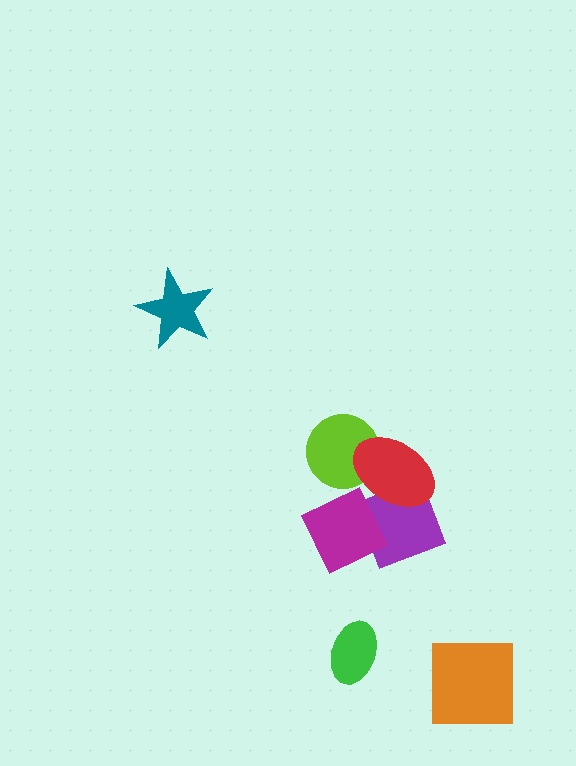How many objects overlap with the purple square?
2 objects overlap with the purple square.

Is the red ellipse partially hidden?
No, no other shape covers it.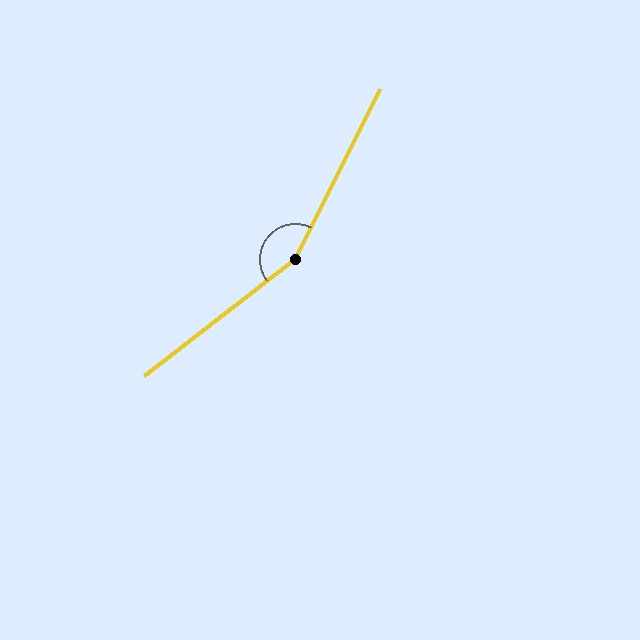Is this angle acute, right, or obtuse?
It is obtuse.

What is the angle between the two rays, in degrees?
Approximately 154 degrees.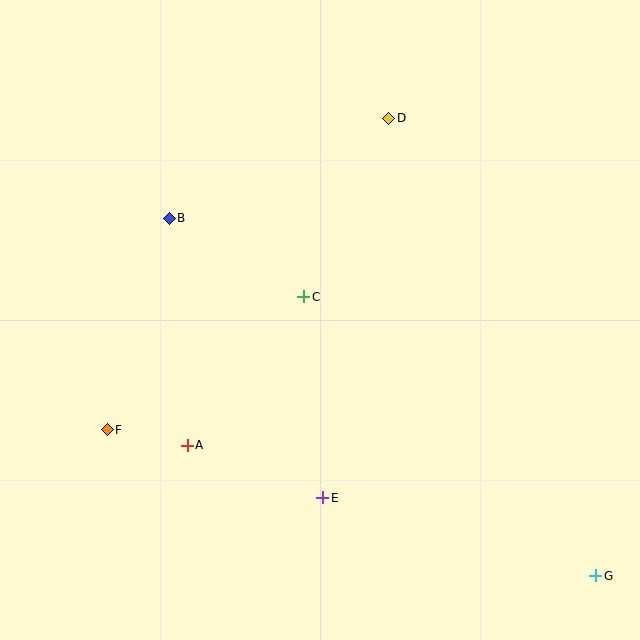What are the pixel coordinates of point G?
Point G is at (596, 576).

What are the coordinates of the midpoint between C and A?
The midpoint between C and A is at (246, 371).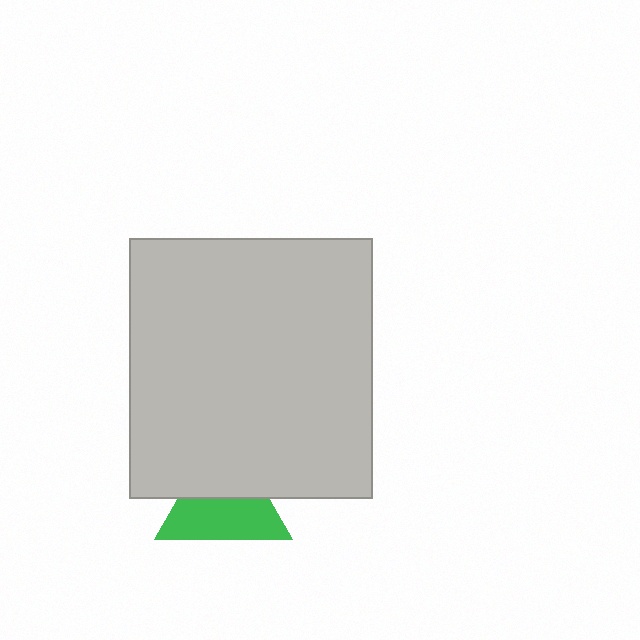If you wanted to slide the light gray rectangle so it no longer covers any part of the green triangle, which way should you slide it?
Slide it up — that is the most direct way to separate the two shapes.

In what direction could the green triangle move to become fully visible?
The green triangle could move down. That would shift it out from behind the light gray rectangle entirely.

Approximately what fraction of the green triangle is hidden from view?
Roughly 45% of the green triangle is hidden behind the light gray rectangle.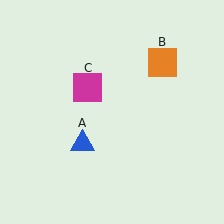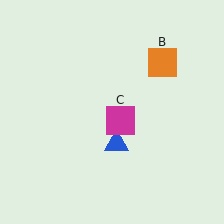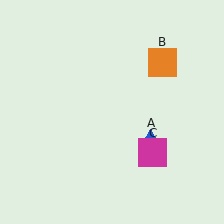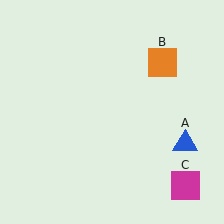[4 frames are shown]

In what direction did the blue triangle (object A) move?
The blue triangle (object A) moved right.